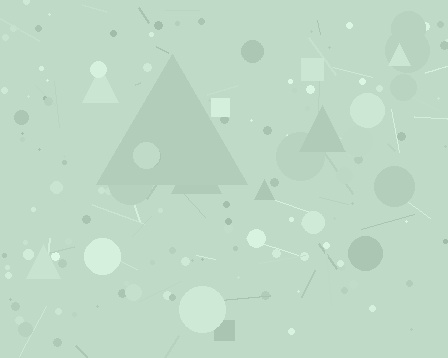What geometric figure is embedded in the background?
A triangle is embedded in the background.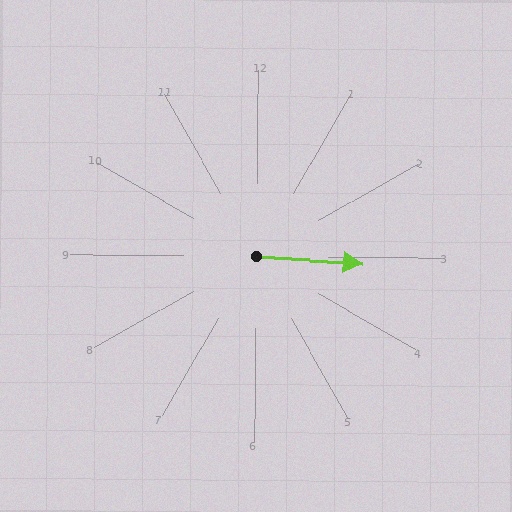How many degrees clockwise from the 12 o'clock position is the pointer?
Approximately 93 degrees.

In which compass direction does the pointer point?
East.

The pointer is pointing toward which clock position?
Roughly 3 o'clock.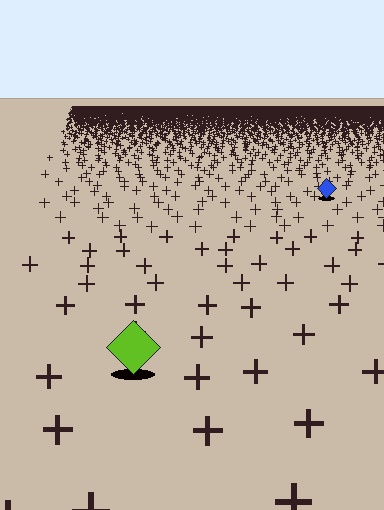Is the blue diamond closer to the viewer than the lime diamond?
No. The lime diamond is closer — you can tell from the texture gradient: the ground texture is coarser near it.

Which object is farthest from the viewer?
The blue diamond is farthest from the viewer. It appears smaller and the ground texture around it is denser.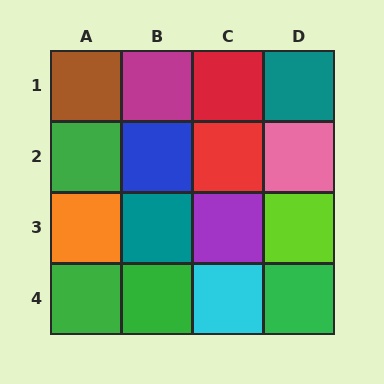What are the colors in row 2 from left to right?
Green, blue, red, pink.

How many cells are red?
2 cells are red.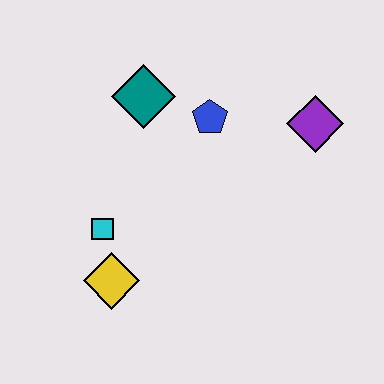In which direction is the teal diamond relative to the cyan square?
The teal diamond is above the cyan square.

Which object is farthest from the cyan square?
The purple diamond is farthest from the cyan square.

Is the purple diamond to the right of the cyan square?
Yes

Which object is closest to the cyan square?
The yellow diamond is closest to the cyan square.